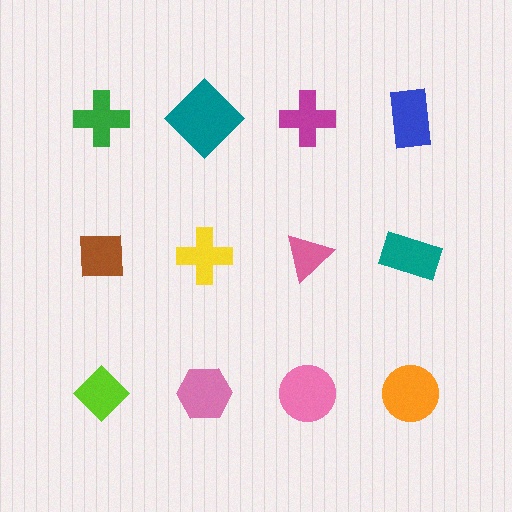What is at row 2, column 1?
A brown square.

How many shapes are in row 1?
4 shapes.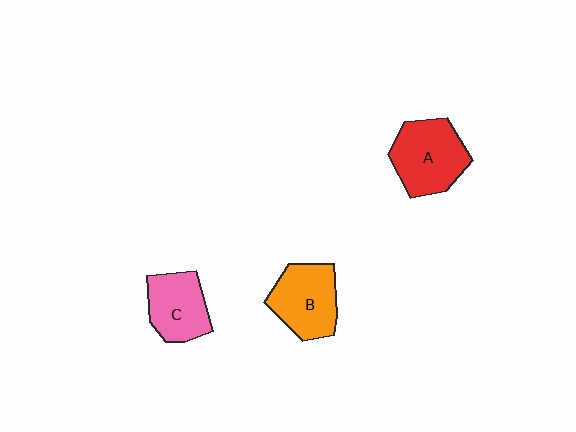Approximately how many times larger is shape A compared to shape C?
Approximately 1.3 times.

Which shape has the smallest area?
Shape C (pink).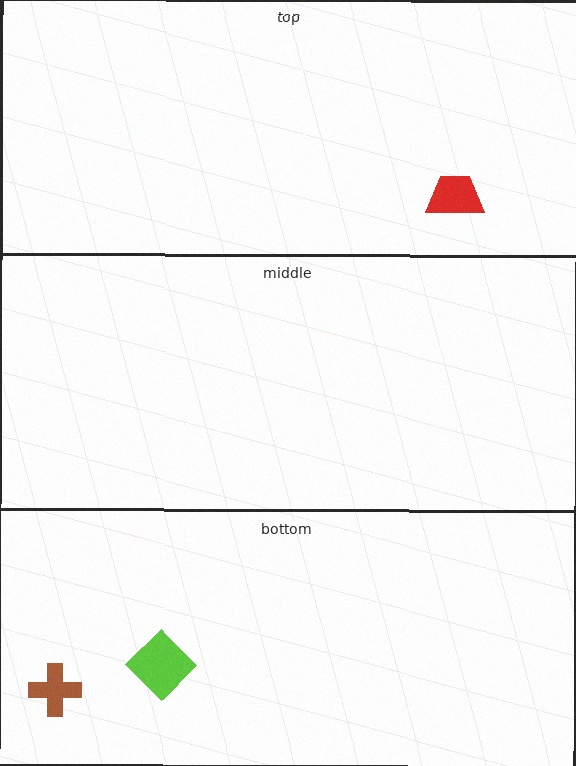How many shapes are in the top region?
1.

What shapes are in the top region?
The red trapezoid.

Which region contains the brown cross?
The bottom region.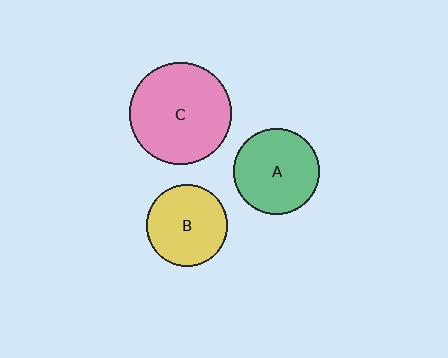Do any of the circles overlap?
No, none of the circles overlap.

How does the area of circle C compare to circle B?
Approximately 1.6 times.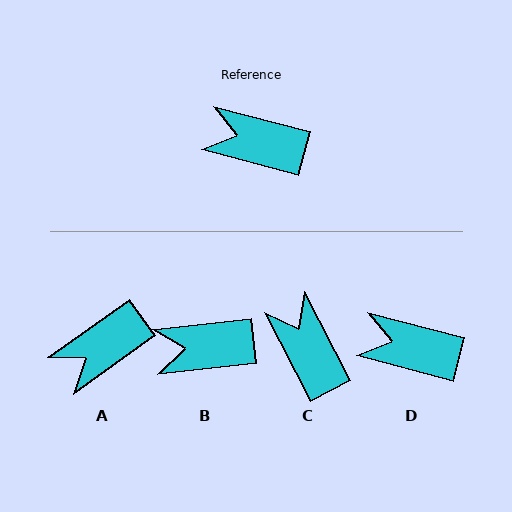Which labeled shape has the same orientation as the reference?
D.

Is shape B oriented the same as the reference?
No, it is off by about 21 degrees.